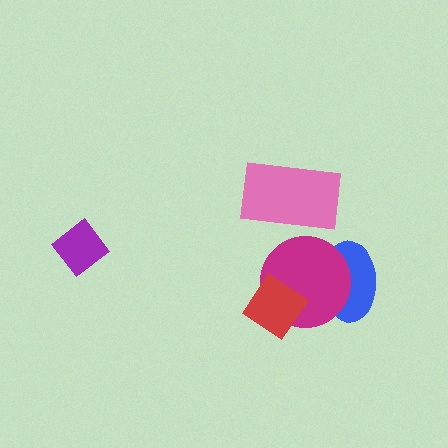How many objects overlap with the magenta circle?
2 objects overlap with the magenta circle.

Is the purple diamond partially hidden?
No, no other shape covers it.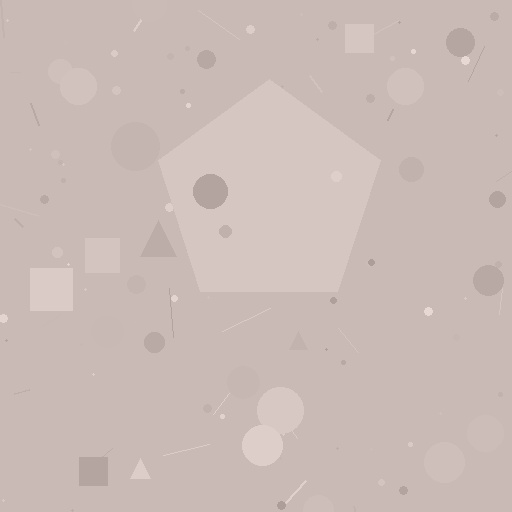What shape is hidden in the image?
A pentagon is hidden in the image.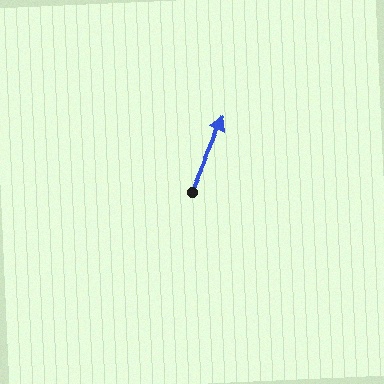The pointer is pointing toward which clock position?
Roughly 1 o'clock.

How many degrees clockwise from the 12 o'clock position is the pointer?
Approximately 24 degrees.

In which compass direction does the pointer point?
Northeast.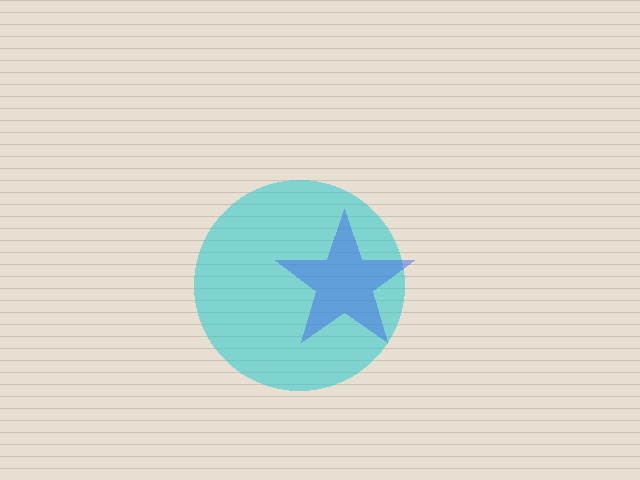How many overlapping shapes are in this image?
There are 2 overlapping shapes in the image.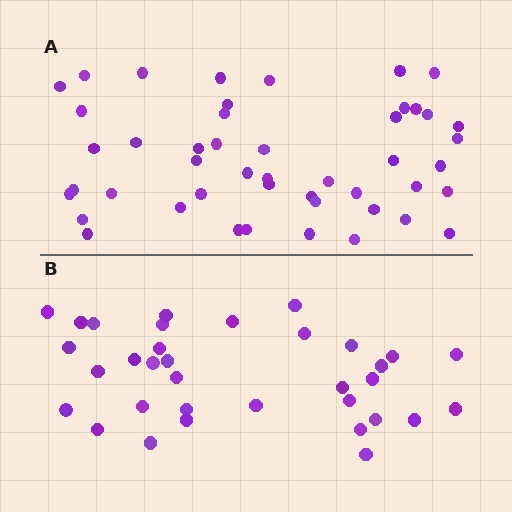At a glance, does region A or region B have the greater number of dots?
Region A (the top region) has more dots.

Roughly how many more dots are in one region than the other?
Region A has approximately 15 more dots than region B.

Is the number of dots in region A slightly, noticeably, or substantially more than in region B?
Region A has noticeably more, but not dramatically so. The ratio is roughly 1.4 to 1.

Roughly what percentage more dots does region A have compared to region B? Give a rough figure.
About 40% more.